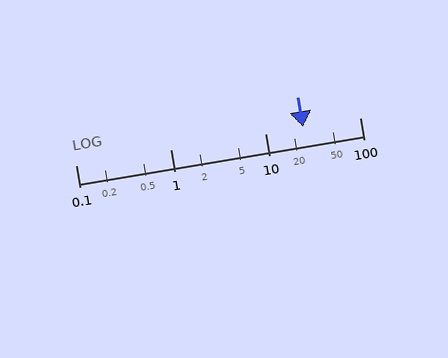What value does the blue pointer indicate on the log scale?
The pointer indicates approximately 25.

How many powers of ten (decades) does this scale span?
The scale spans 3 decades, from 0.1 to 100.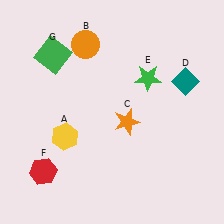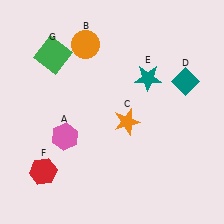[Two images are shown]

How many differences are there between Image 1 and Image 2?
There are 2 differences between the two images.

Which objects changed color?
A changed from yellow to pink. E changed from green to teal.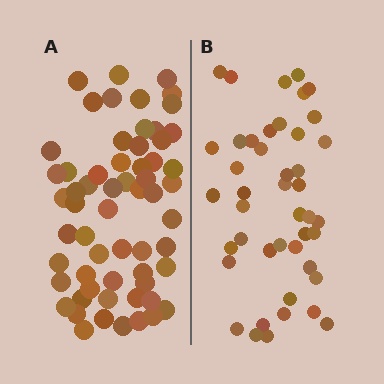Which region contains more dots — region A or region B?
Region A (the left region) has more dots.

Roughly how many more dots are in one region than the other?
Region A has approximately 15 more dots than region B.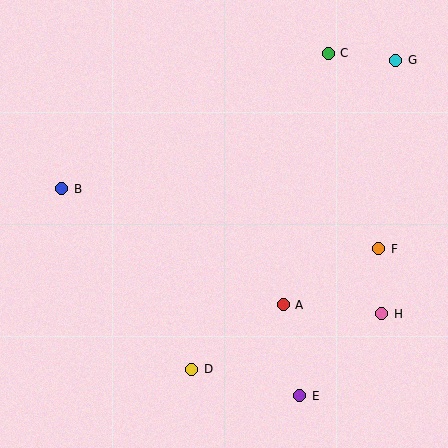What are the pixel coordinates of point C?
Point C is at (328, 53).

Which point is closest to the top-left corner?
Point B is closest to the top-left corner.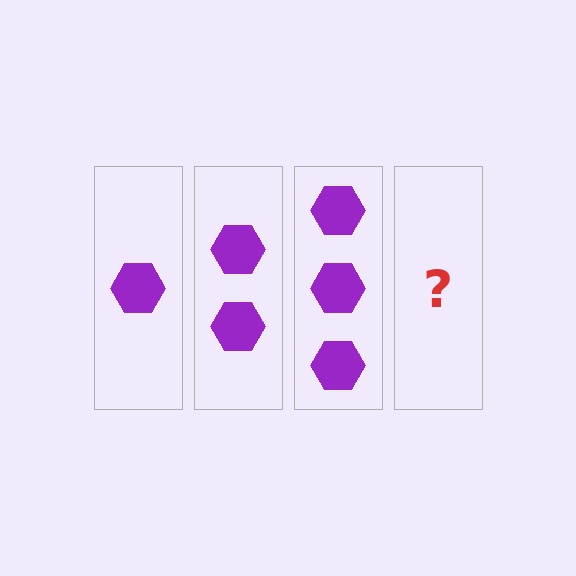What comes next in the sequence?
The next element should be 4 hexagons.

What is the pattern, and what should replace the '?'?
The pattern is that each step adds one more hexagon. The '?' should be 4 hexagons.